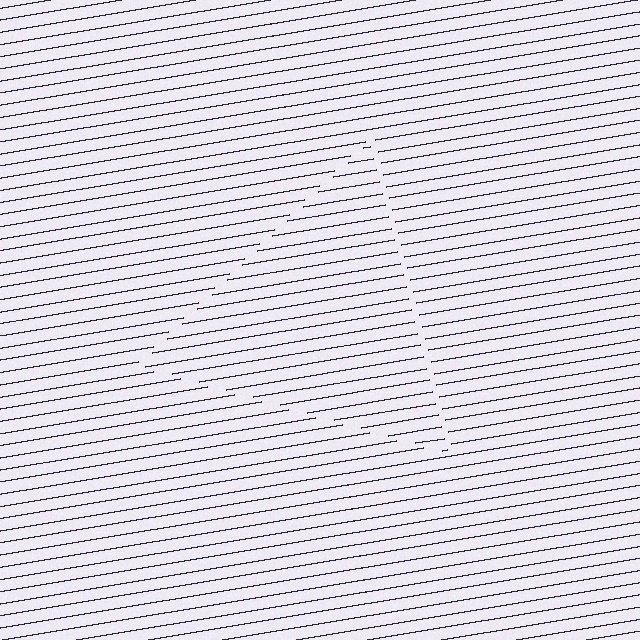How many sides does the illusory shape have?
3 sides — the line-ends trace a triangle.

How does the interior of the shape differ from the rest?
The interior of the shape contains the same grating, shifted by half a period — the contour is defined by the phase discontinuity where line-ends from the inner and outer gratings abut.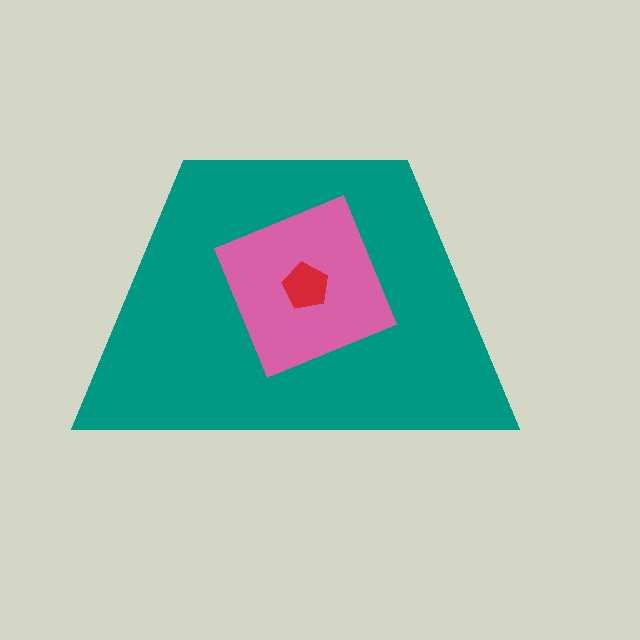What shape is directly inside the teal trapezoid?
The pink diamond.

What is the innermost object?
The red pentagon.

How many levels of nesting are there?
3.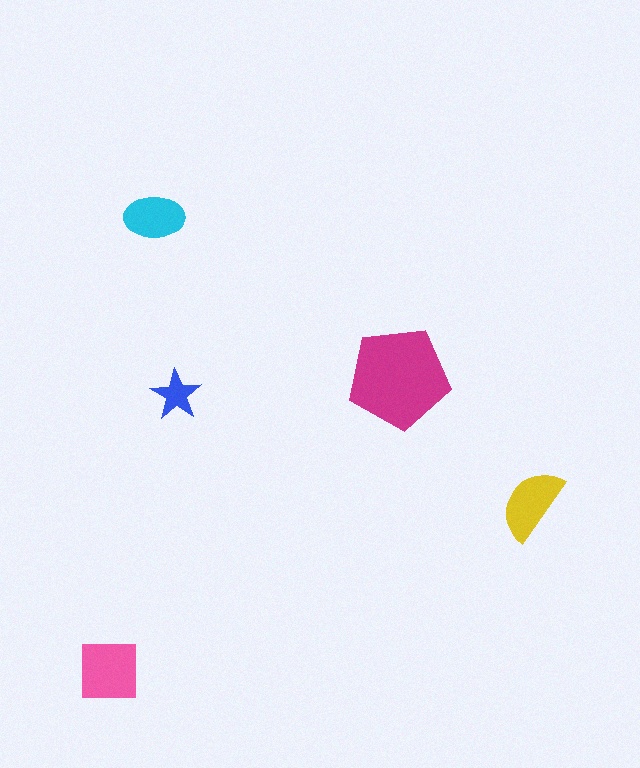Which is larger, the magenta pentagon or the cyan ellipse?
The magenta pentagon.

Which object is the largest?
The magenta pentagon.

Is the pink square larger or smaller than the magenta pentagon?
Smaller.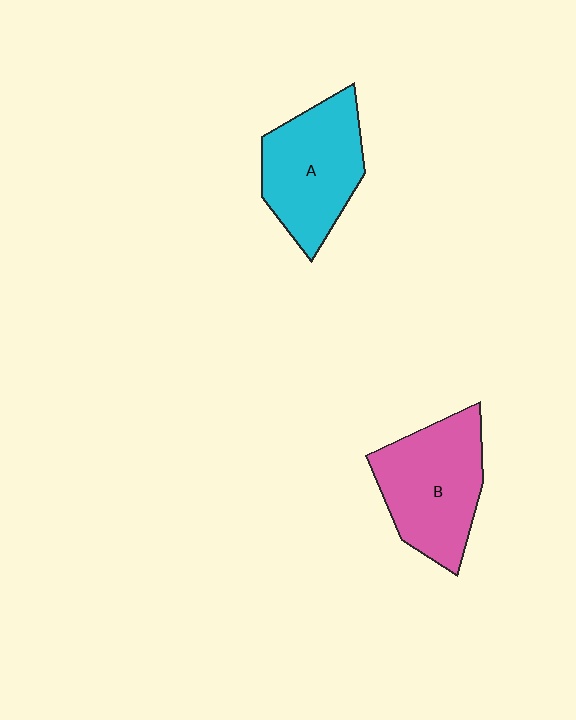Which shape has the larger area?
Shape B (pink).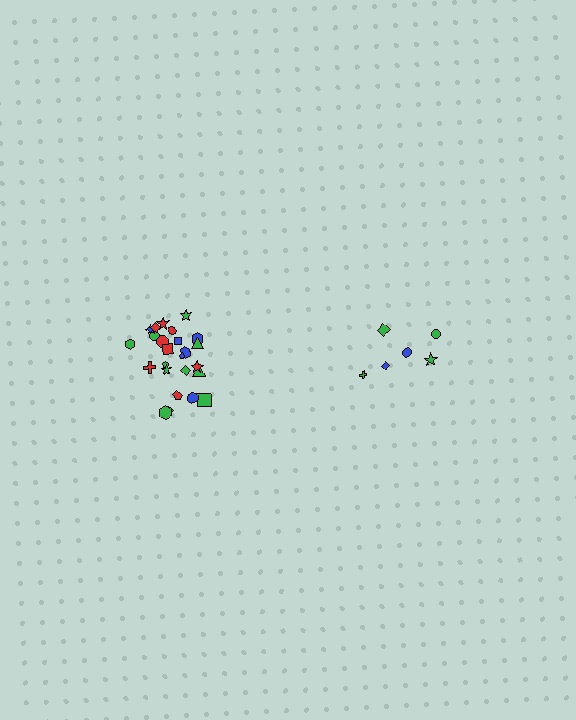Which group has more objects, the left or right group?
The left group.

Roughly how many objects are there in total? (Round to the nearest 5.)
Roughly 30 objects in total.